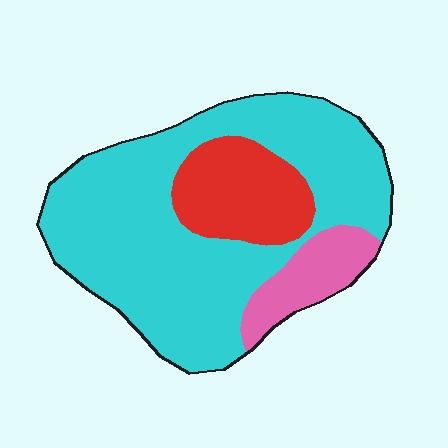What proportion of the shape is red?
Red takes up less than a quarter of the shape.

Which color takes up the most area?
Cyan, at roughly 70%.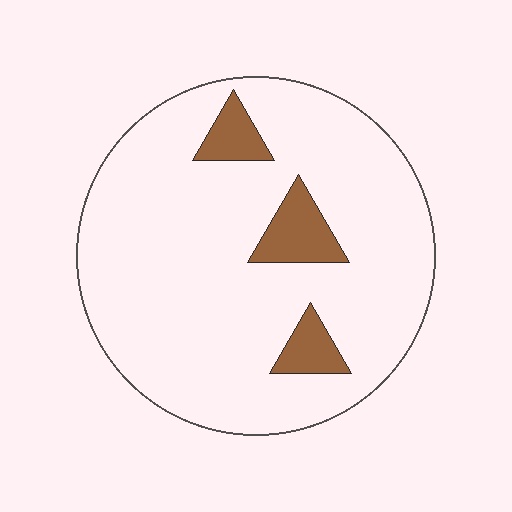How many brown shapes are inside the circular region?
3.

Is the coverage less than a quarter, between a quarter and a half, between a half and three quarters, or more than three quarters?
Less than a quarter.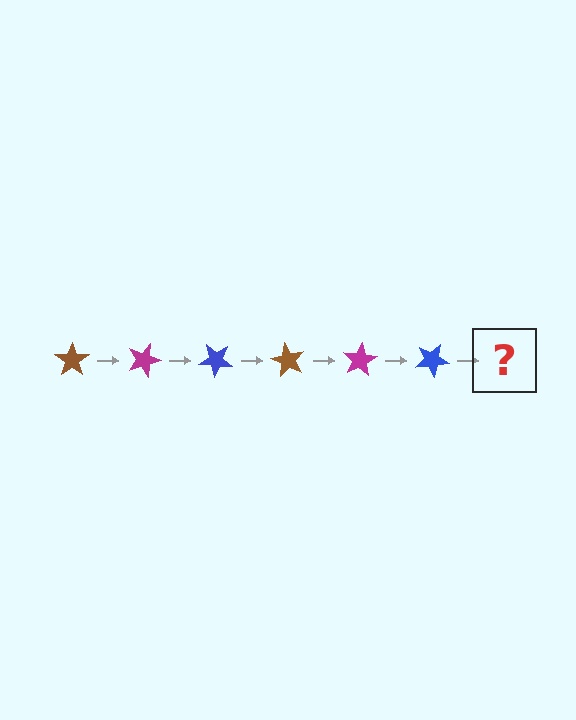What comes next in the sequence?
The next element should be a brown star, rotated 120 degrees from the start.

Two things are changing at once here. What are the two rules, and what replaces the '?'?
The two rules are that it rotates 20 degrees each step and the color cycles through brown, magenta, and blue. The '?' should be a brown star, rotated 120 degrees from the start.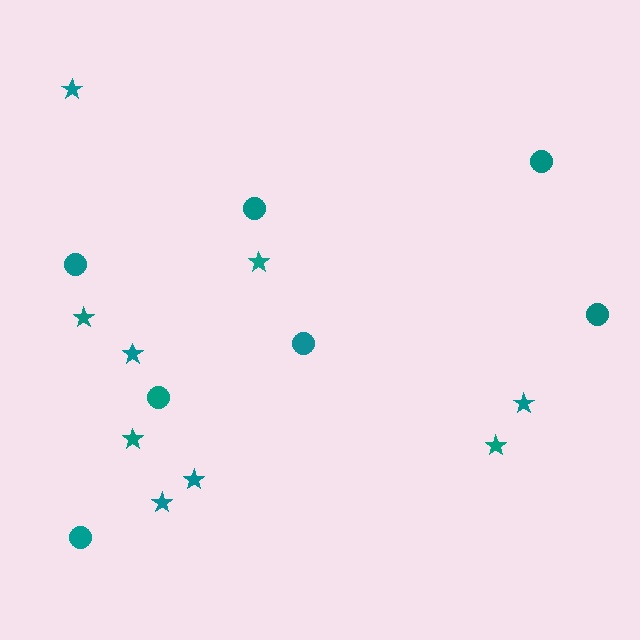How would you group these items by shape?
There are 2 groups: one group of stars (9) and one group of circles (7).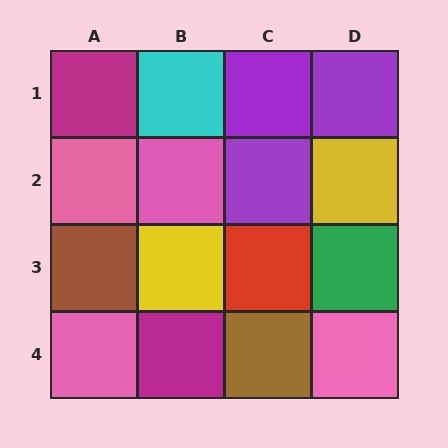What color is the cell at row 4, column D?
Pink.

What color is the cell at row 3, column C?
Red.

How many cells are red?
1 cell is red.